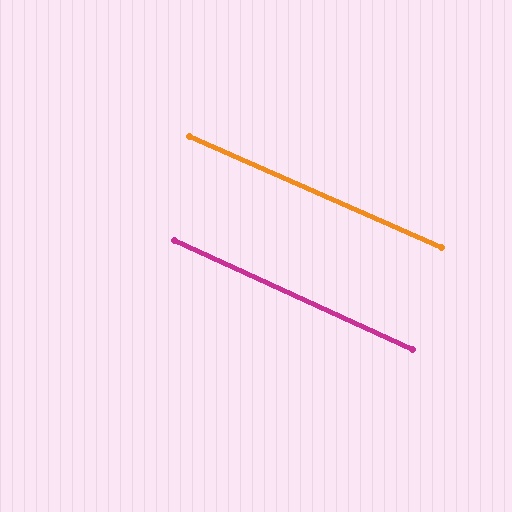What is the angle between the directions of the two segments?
Approximately 1 degree.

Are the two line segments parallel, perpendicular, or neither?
Parallel — their directions differ by only 0.9°.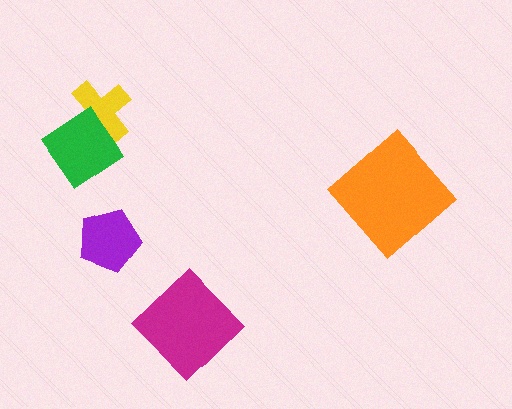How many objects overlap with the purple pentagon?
0 objects overlap with the purple pentagon.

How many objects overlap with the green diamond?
1 object overlaps with the green diamond.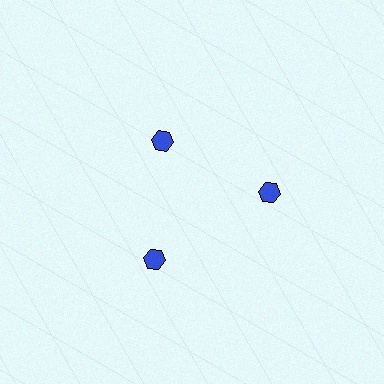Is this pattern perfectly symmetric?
No. The 3 blue hexagons are arranged in a ring, but one element near the 11 o'clock position is pulled inward toward the center, breaking the 3-fold rotational symmetry.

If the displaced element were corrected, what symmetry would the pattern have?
It would have 3-fold rotational symmetry — the pattern would map onto itself every 120 degrees.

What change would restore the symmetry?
The symmetry would be restored by moving it outward, back onto the ring so that all 3 hexagons sit at equal angles and equal distance from the center.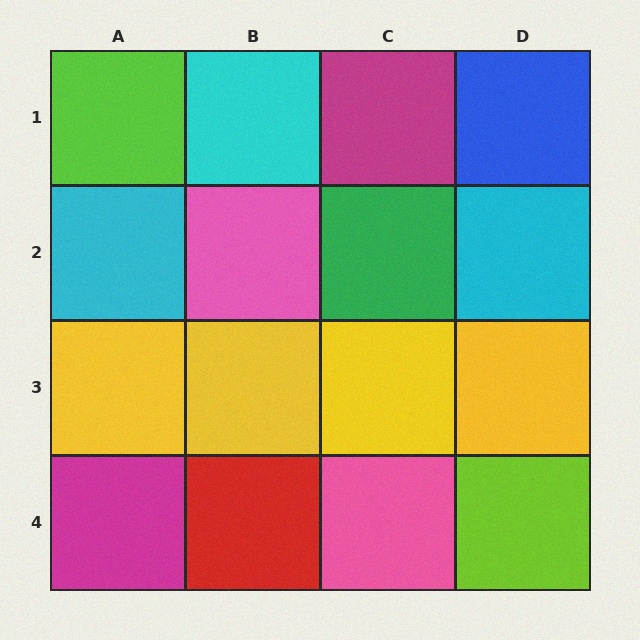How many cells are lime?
2 cells are lime.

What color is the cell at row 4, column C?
Pink.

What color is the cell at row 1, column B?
Cyan.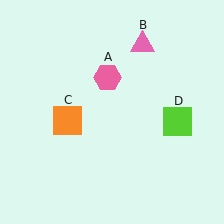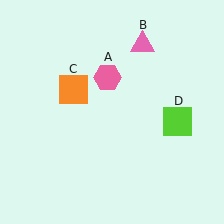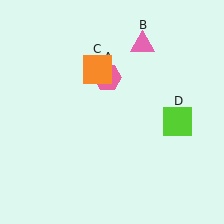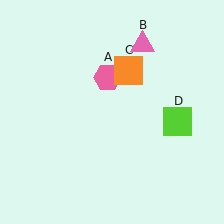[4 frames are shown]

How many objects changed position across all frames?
1 object changed position: orange square (object C).